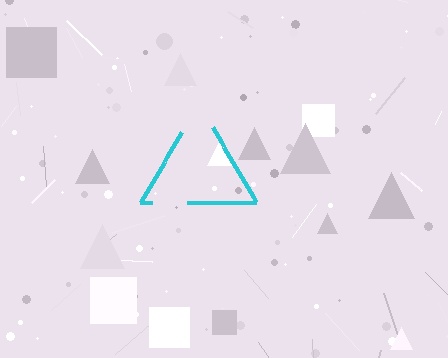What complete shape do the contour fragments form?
The contour fragments form a triangle.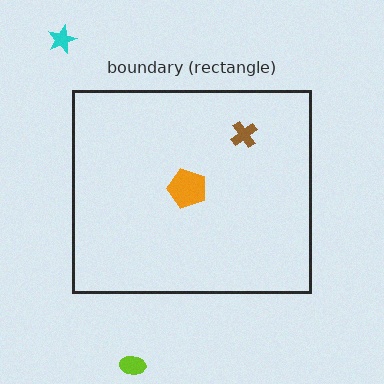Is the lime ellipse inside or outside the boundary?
Outside.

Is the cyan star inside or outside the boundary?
Outside.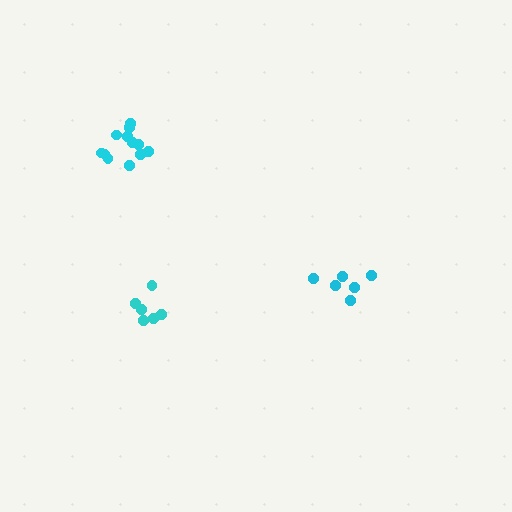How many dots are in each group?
Group 1: 12 dots, Group 2: 6 dots, Group 3: 6 dots (24 total).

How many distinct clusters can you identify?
There are 3 distinct clusters.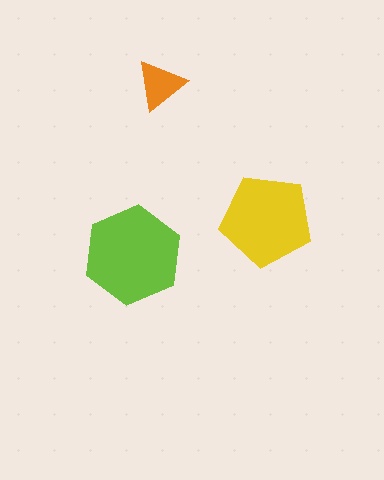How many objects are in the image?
There are 3 objects in the image.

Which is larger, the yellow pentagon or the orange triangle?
The yellow pentagon.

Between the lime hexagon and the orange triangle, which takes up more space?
The lime hexagon.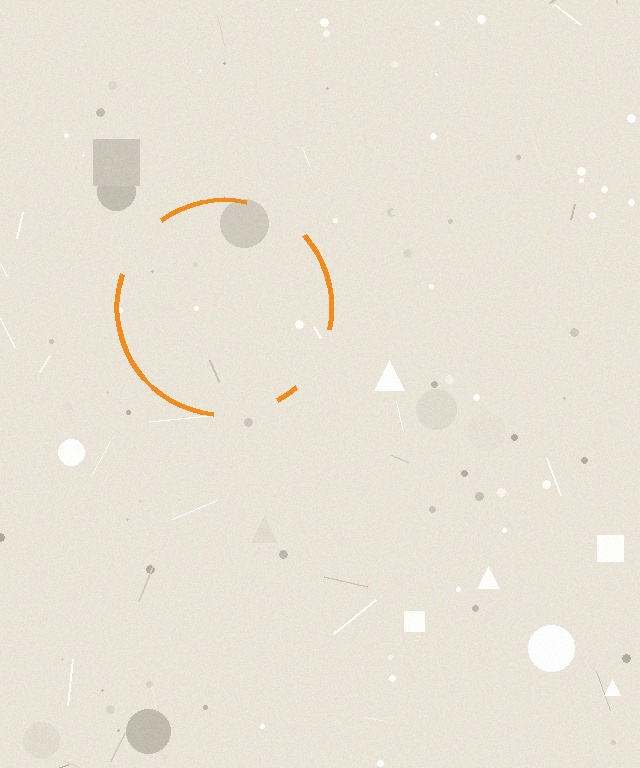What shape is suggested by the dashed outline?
The dashed outline suggests a circle.